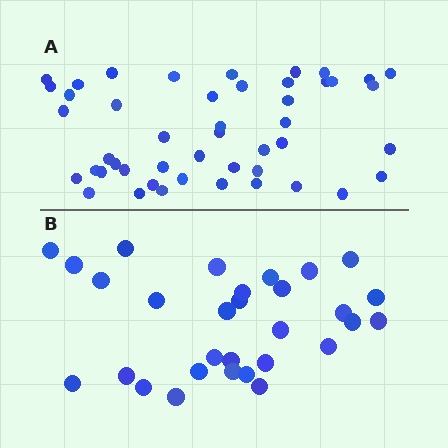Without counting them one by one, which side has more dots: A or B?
Region A (the top region) has more dots.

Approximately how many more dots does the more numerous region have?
Region A has approximately 15 more dots than region B.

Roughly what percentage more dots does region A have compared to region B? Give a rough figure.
About 55% more.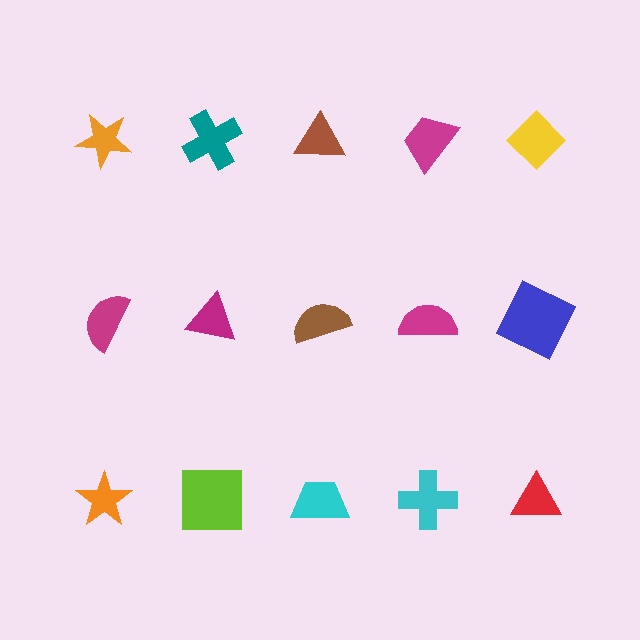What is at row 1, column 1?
An orange star.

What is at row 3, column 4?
A cyan cross.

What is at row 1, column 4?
A magenta trapezoid.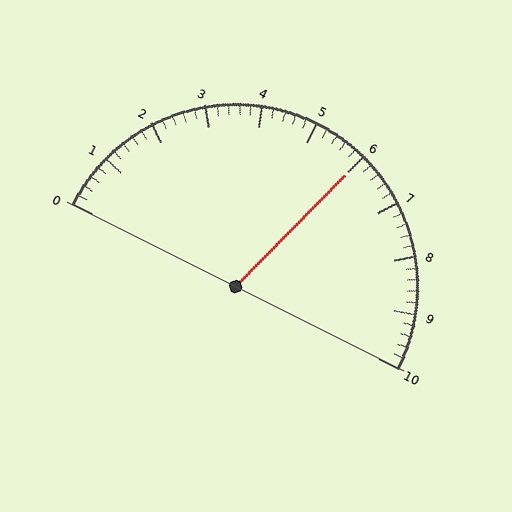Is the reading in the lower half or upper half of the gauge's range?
The reading is in the upper half of the range (0 to 10).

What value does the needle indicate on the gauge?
The needle indicates approximately 6.0.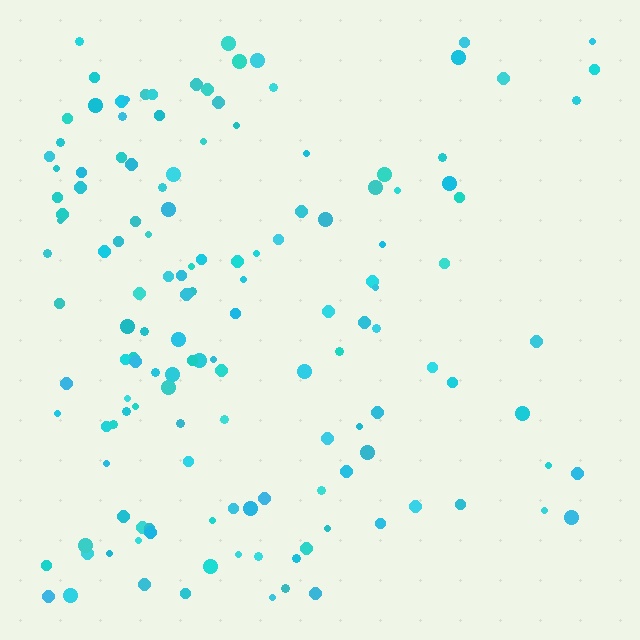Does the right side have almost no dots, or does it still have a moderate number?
Still a moderate number, just noticeably fewer than the left.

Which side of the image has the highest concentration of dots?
The left.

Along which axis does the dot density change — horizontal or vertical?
Horizontal.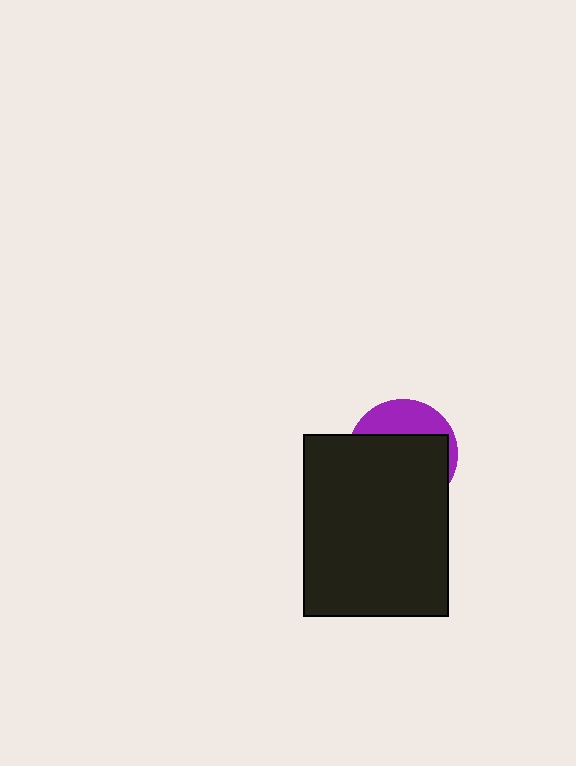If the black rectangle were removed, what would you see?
You would see the complete purple circle.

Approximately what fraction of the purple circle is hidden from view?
Roughly 70% of the purple circle is hidden behind the black rectangle.